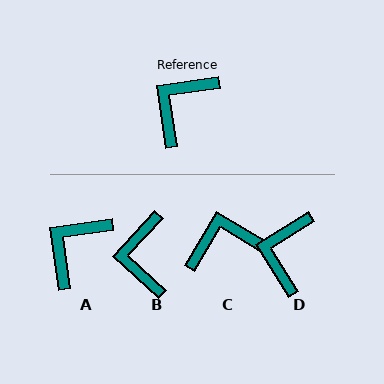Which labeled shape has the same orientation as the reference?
A.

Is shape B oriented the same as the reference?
No, it is off by about 40 degrees.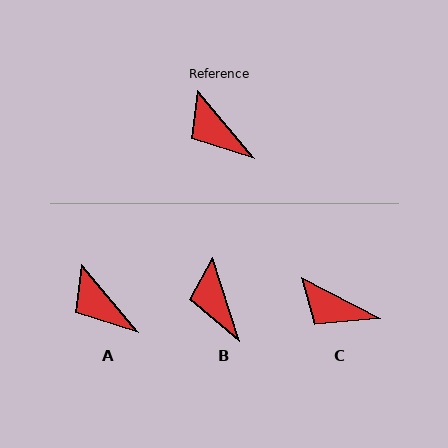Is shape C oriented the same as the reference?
No, it is off by about 23 degrees.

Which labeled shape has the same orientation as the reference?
A.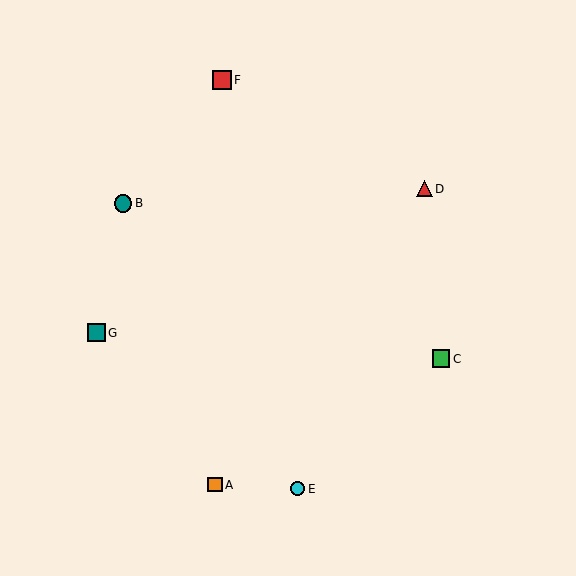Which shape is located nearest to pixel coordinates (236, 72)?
The red square (labeled F) at (222, 80) is nearest to that location.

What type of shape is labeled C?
Shape C is a green square.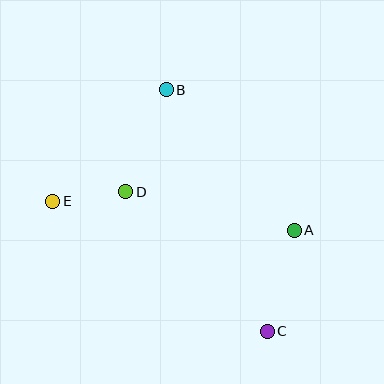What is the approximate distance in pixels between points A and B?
The distance between A and B is approximately 190 pixels.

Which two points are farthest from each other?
Points B and C are farthest from each other.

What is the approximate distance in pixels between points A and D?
The distance between A and D is approximately 173 pixels.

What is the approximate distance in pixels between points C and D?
The distance between C and D is approximately 199 pixels.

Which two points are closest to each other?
Points D and E are closest to each other.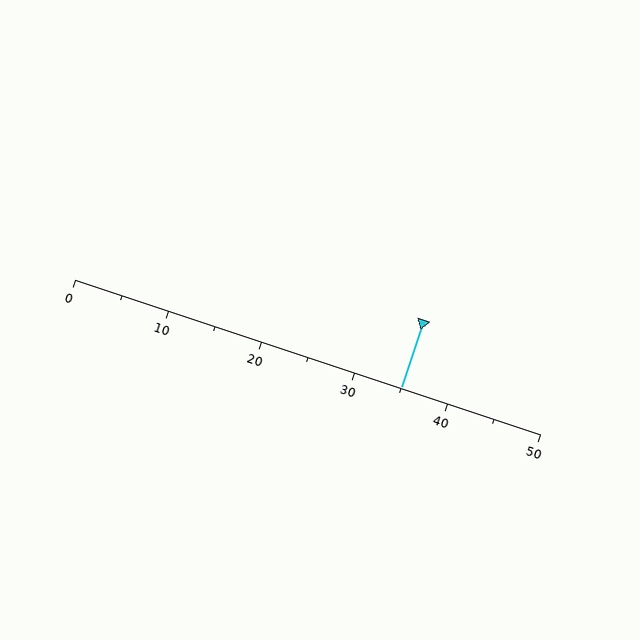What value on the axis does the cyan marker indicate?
The marker indicates approximately 35.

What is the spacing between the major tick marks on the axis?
The major ticks are spaced 10 apart.